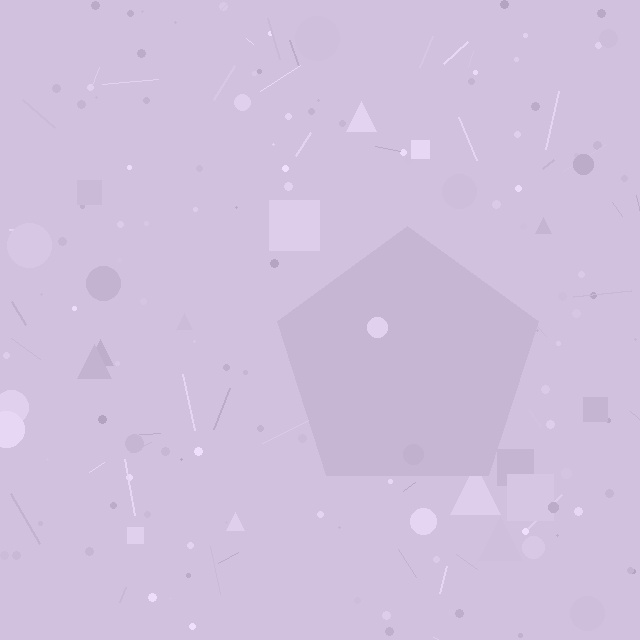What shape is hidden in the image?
A pentagon is hidden in the image.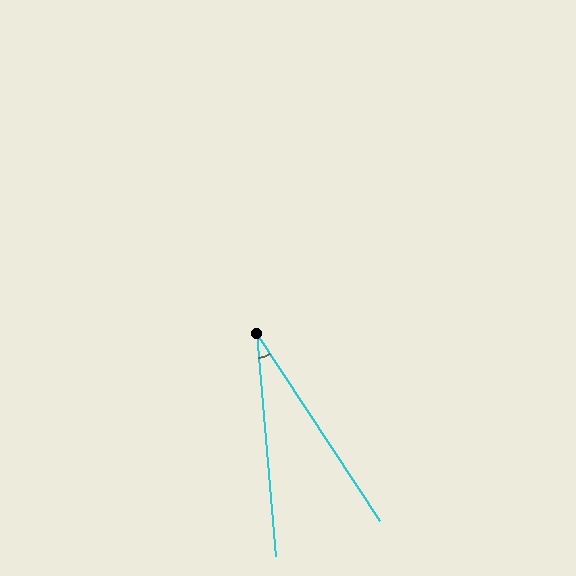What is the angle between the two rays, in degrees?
Approximately 29 degrees.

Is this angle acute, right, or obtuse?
It is acute.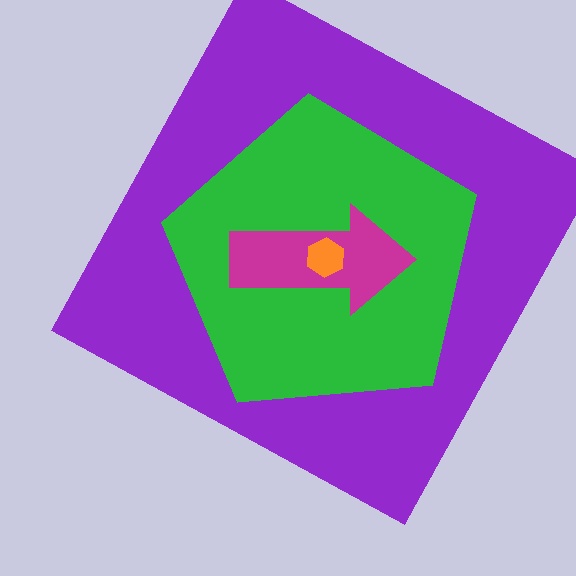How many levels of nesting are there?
4.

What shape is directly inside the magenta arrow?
The orange hexagon.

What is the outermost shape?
The purple square.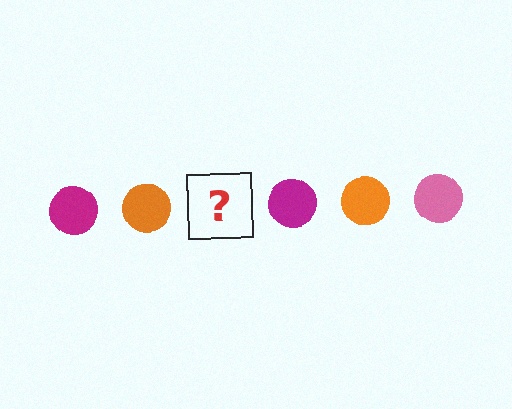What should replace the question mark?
The question mark should be replaced with a pink circle.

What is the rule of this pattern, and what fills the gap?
The rule is that the pattern cycles through magenta, orange, pink circles. The gap should be filled with a pink circle.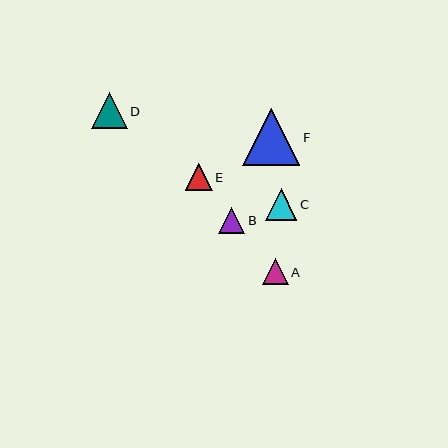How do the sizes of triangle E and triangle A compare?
Triangle E and triangle A are approximately the same size.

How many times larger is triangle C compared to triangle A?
Triangle C is approximately 1.2 times the size of triangle A.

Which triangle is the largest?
Triangle F is the largest with a size of approximately 57 pixels.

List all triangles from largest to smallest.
From largest to smallest: F, D, C, E, B, A.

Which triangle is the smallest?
Triangle A is the smallest with a size of approximately 26 pixels.